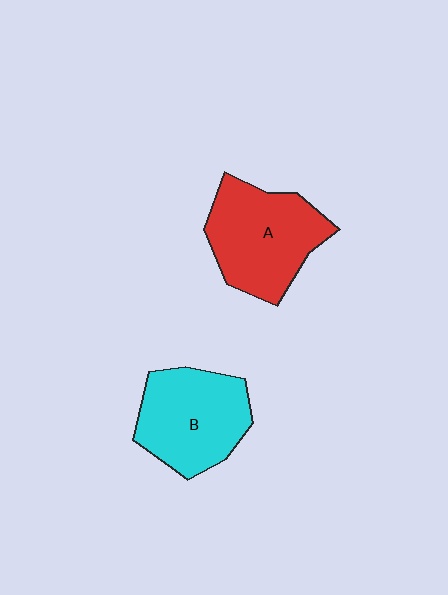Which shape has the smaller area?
Shape B (cyan).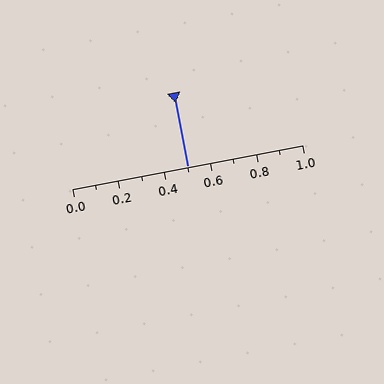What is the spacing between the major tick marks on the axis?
The major ticks are spaced 0.2 apart.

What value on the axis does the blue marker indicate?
The marker indicates approximately 0.5.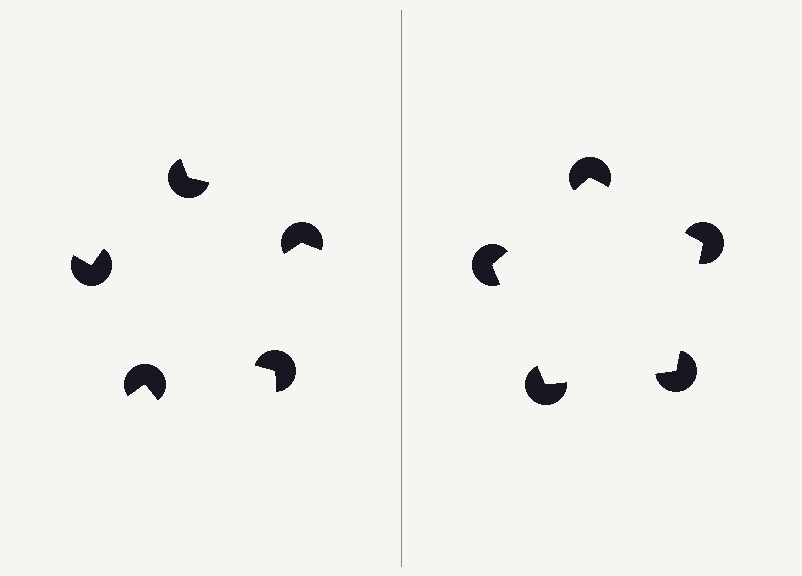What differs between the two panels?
The pac-man discs are positioned identically on both sides; only the wedge orientations differ. On the right they align to a pentagon; on the left they are misaligned.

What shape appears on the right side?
An illusory pentagon.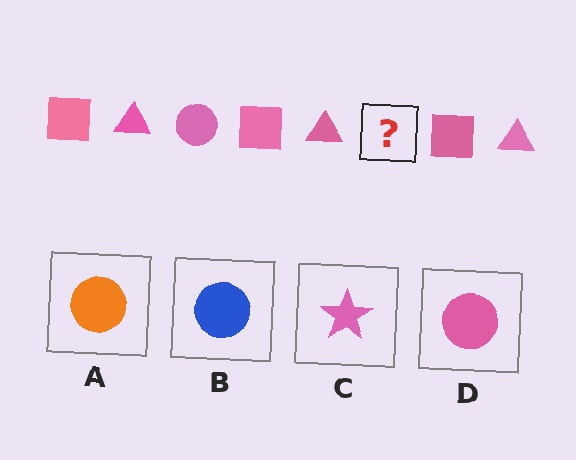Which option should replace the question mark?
Option D.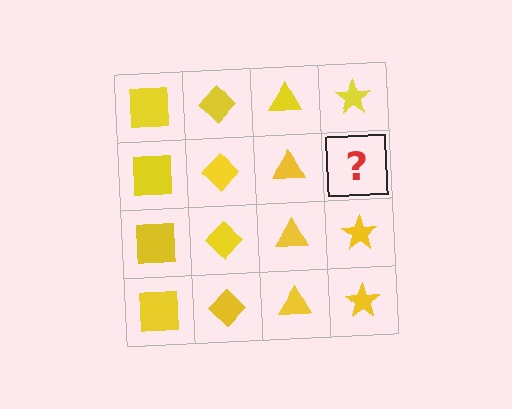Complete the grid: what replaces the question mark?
The question mark should be replaced with a yellow star.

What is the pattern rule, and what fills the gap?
The rule is that each column has a consistent shape. The gap should be filled with a yellow star.